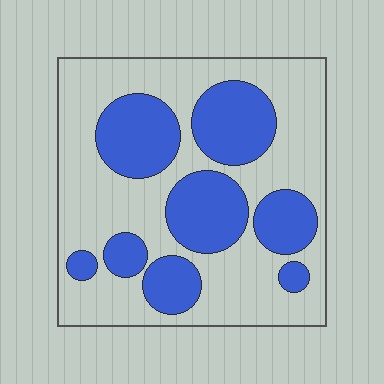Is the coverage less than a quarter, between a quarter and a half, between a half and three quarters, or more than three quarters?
Between a quarter and a half.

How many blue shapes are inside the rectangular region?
8.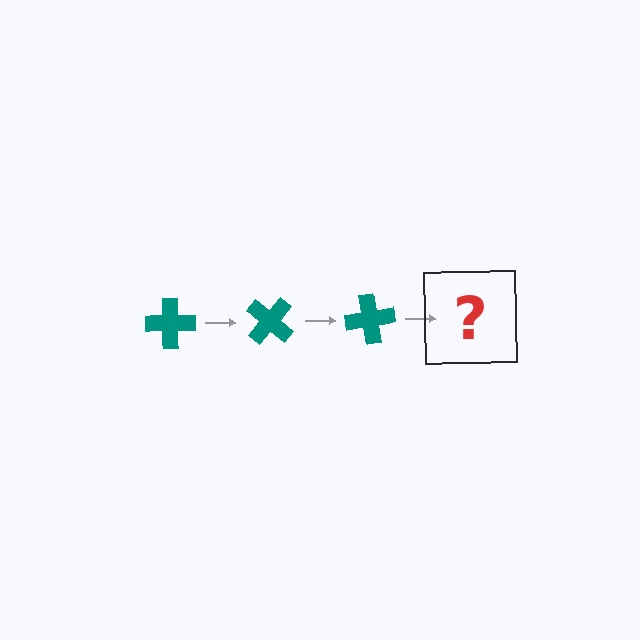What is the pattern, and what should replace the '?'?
The pattern is that the cross rotates 40 degrees each step. The '?' should be a teal cross rotated 120 degrees.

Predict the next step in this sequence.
The next step is a teal cross rotated 120 degrees.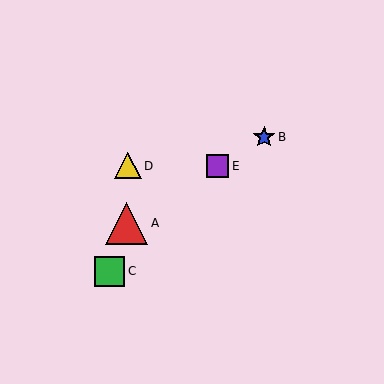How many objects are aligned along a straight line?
3 objects (A, B, E) are aligned along a straight line.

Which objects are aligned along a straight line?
Objects A, B, E are aligned along a straight line.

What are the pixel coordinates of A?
Object A is at (126, 223).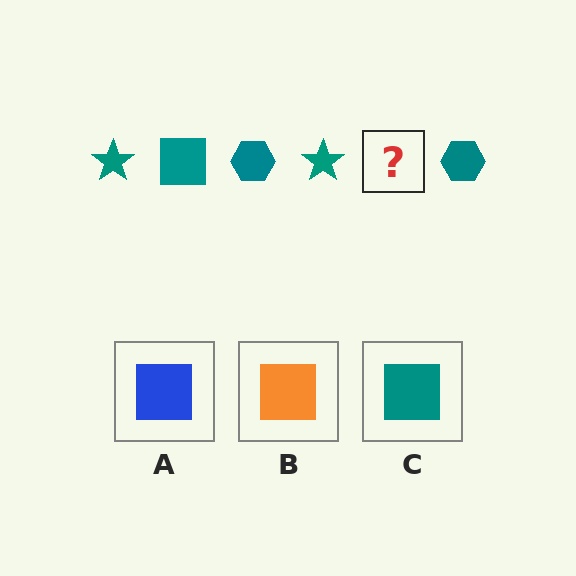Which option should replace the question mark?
Option C.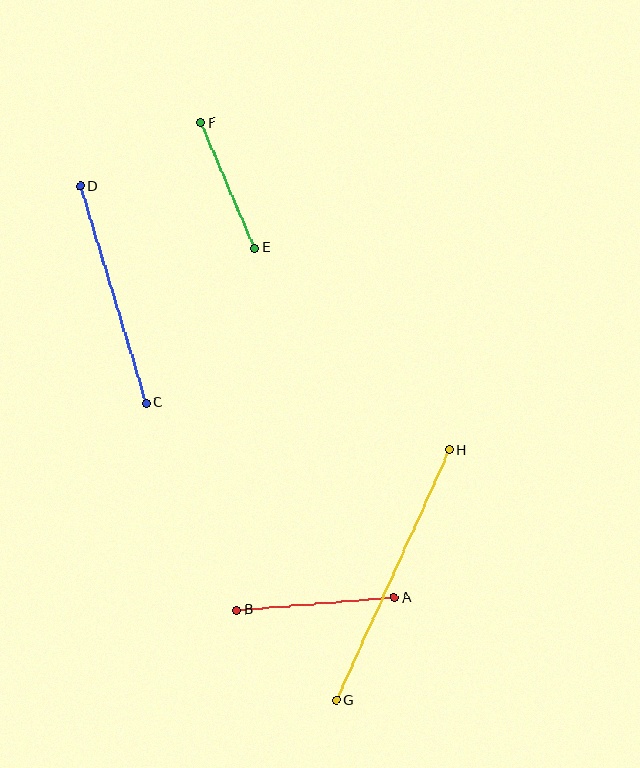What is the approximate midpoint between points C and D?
The midpoint is at approximately (113, 294) pixels.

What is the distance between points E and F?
The distance is approximately 136 pixels.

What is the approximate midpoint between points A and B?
The midpoint is at approximately (316, 604) pixels.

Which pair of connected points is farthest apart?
Points G and H are farthest apart.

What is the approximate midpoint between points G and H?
The midpoint is at approximately (393, 575) pixels.